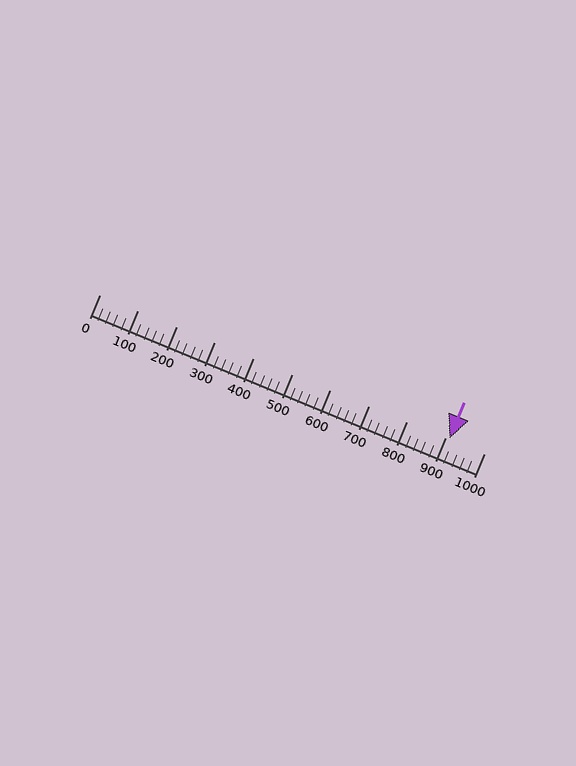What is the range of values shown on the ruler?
The ruler shows values from 0 to 1000.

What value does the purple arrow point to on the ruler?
The purple arrow points to approximately 910.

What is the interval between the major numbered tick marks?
The major tick marks are spaced 100 units apart.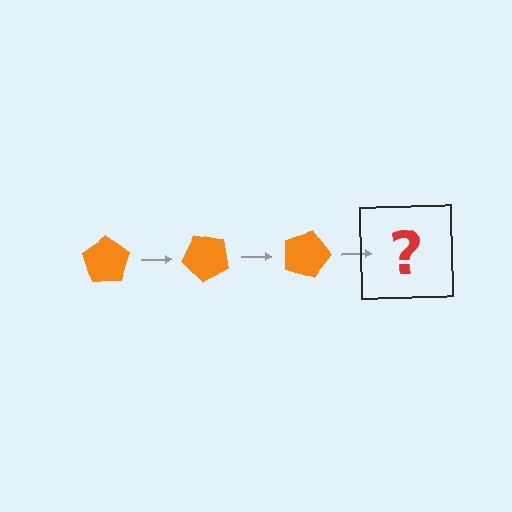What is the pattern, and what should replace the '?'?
The pattern is that the pentagon rotates 45 degrees each step. The '?' should be an orange pentagon rotated 135 degrees.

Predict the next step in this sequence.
The next step is an orange pentagon rotated 135 degrees.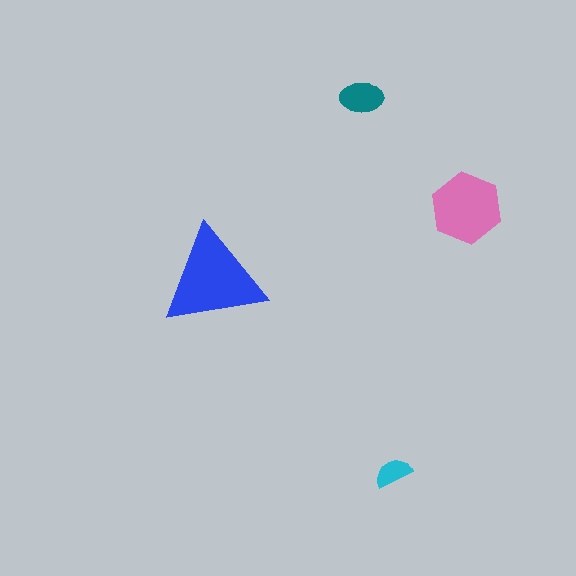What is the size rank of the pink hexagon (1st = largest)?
2nd.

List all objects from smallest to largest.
The cyan semicircle, the teal ellipse, the pink hexagon, the blue triangle.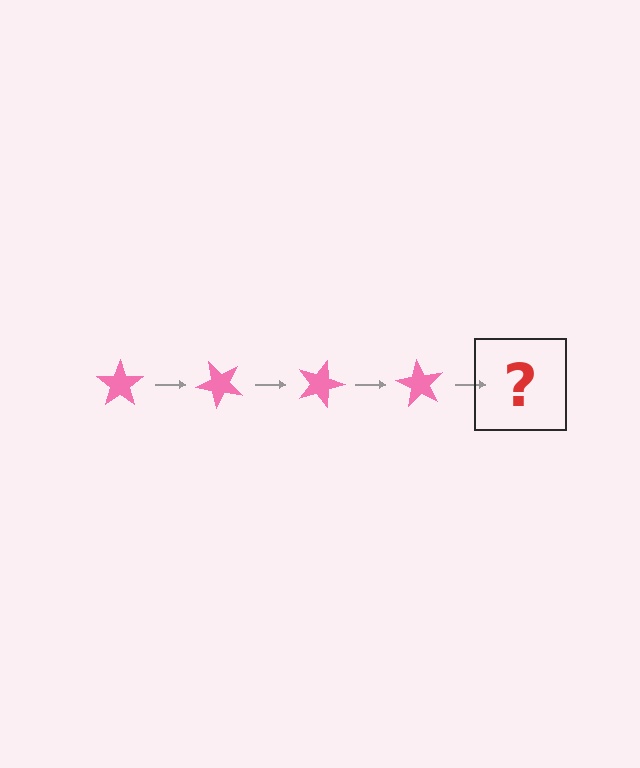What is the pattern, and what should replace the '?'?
The pattern is that the star rotates 45 degrees each step. The '?' should be a pink star rotated 180 degrees.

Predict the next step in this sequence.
The next step is a pink star rotated 180 degrees.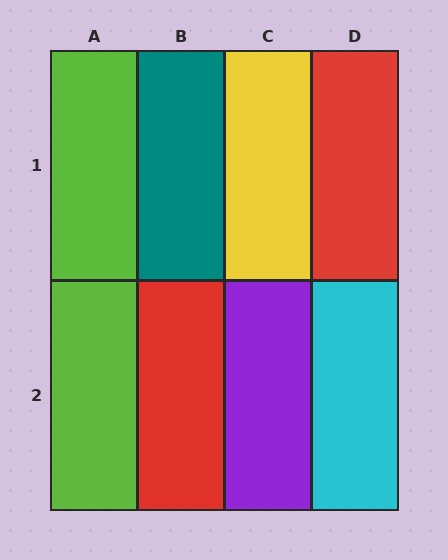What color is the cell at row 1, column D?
Red.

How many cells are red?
2 cells are red.